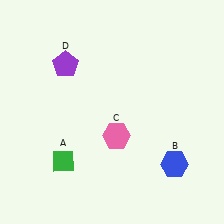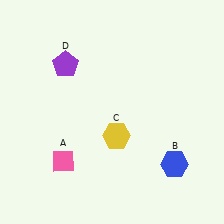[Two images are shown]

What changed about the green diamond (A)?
In Image 1, A is green. In Image 2, it changed to pink.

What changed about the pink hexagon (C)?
In Image 1, C is pink. In Image 2, it changed to yellow.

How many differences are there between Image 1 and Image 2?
There are 2 differences between the two images.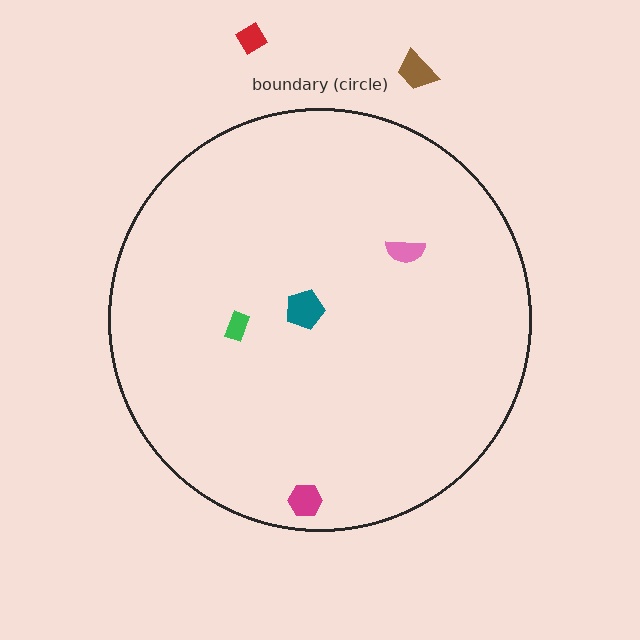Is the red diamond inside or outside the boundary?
Outside.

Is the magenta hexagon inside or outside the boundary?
Inside.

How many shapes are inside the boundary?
4 inside, 2 outside.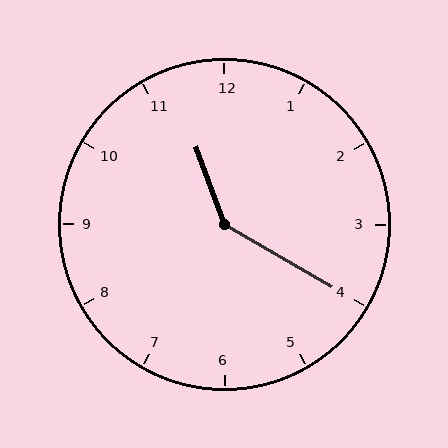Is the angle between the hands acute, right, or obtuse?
It is obtuse.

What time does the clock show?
11:20.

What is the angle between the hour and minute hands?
Approximately 140 degrees.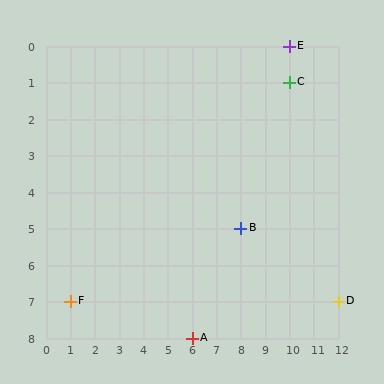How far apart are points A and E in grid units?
Points A and E are 4 columns and 8 rows apart (about 8.9 grid units diagonally).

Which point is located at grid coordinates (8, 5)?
Point B is at (8, 5).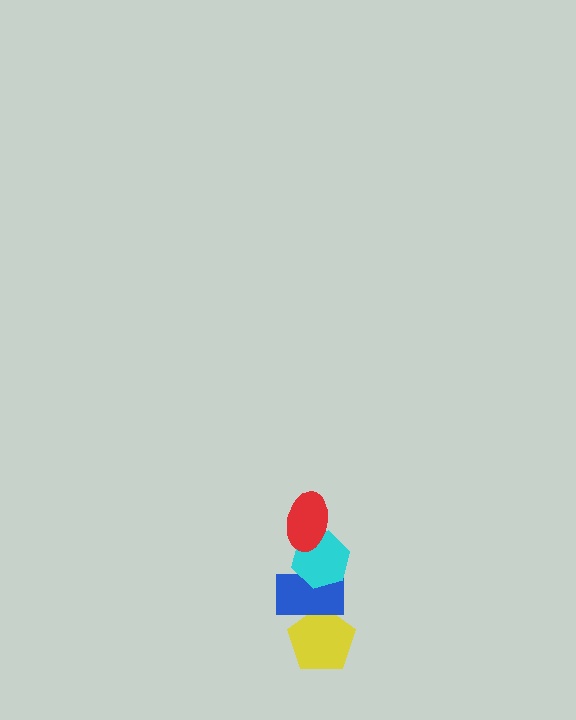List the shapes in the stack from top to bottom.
From top to bottom: the red ellipse, the cyan hexagon, the blue rectangle, the yellow pentagon.